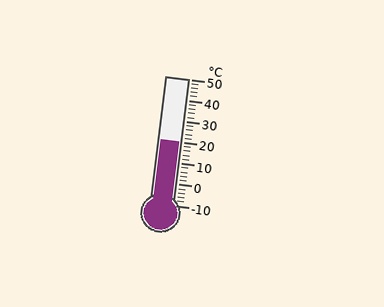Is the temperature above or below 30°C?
The temperature is below 30°C.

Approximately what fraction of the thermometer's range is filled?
The thermometer is filled to approximately 50% of its range.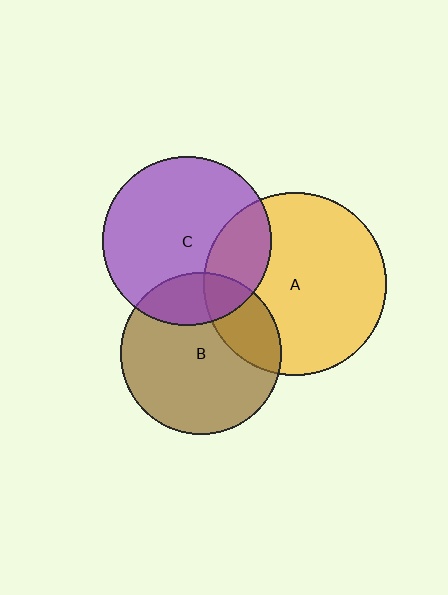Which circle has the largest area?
Circle A (yellow).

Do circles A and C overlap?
Yes.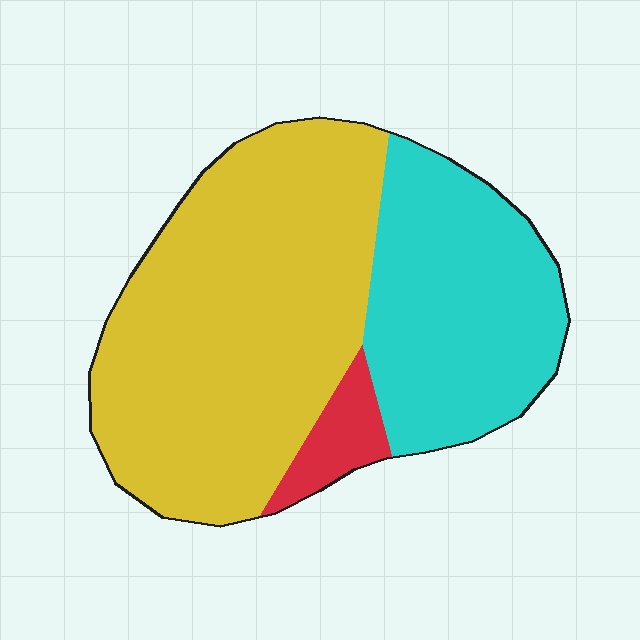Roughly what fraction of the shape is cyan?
Cyan covers roughly 35% of the shape.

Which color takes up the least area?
Red, at roughly 5%.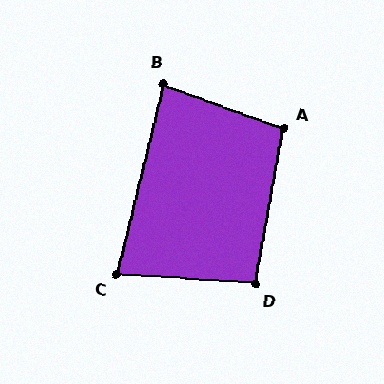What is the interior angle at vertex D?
Approximately 96 degrees (obtuse).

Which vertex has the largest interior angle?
A, at approximately 100 degrees.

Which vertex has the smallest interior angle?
C, at approximately 80 degrees.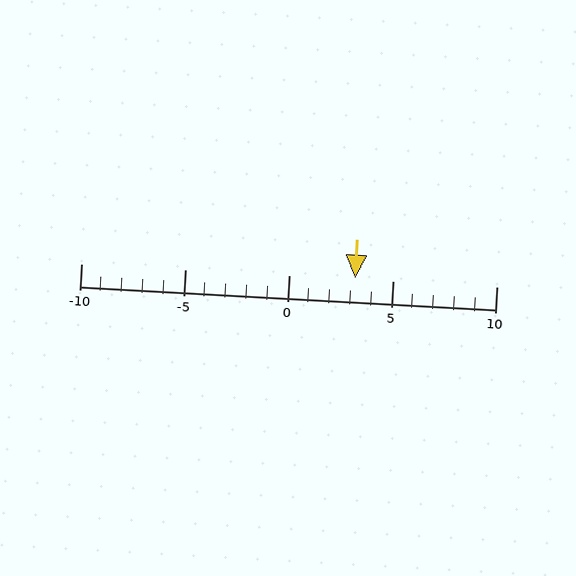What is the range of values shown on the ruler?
The ruler shows values from -10 to 10.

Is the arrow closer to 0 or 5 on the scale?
The arrow is closer to 5.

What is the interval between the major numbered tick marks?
The major tick marks are spaced 5 units apart.